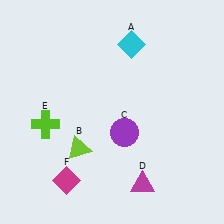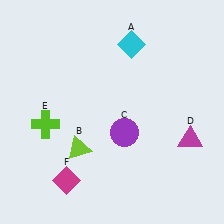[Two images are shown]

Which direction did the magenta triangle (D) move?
The magenta triangle (D) moved right.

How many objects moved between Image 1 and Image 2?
1 object moved between the two images.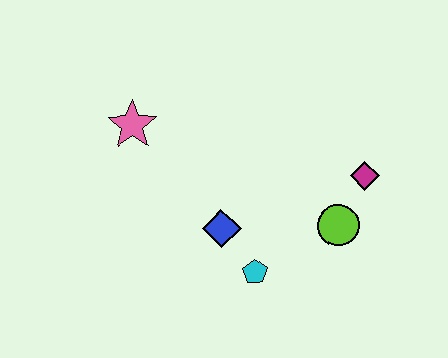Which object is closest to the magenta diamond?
The lime circle is closest to the magenta diamond.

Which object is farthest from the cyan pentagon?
The pink star is farthest from the cyan pentagon.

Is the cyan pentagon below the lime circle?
Yes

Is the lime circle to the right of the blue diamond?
Yes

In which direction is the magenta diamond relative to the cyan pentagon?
The magenta diamond is to the right of the cyan pentagon.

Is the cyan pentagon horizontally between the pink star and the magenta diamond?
Yes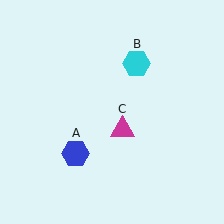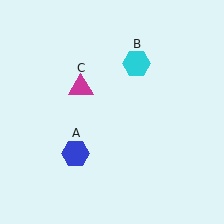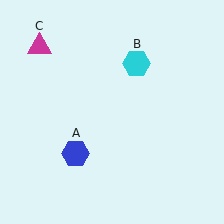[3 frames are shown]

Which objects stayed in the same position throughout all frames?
Blue hexagon (object A) and cyan hexagon (object B) remained stationary.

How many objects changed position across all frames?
1 object changed position: magenta triangle (object C).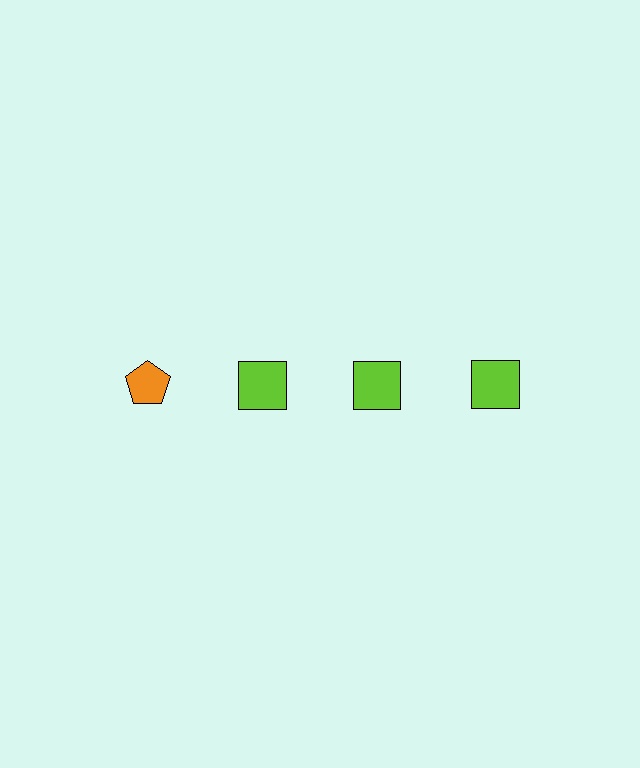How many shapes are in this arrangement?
There are 4 shapes arranged in a grid pattern.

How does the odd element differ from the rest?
It differs in both color (orange instead of lime) and shape (pentagon instead of square).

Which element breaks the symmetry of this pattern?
The orange pentagon in the top row, leftmost column breaks the symmetry. All other shapes are lime squares.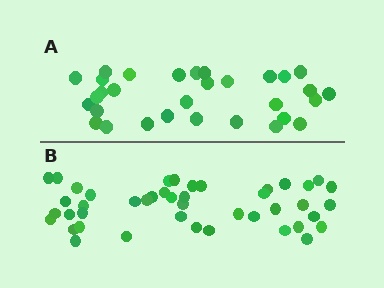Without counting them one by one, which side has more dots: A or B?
Region B (the bottom region) has more dots.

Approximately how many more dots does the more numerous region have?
Region B has approximately 15 more dots than region A.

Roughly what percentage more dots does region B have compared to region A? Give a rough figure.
About 40% more.